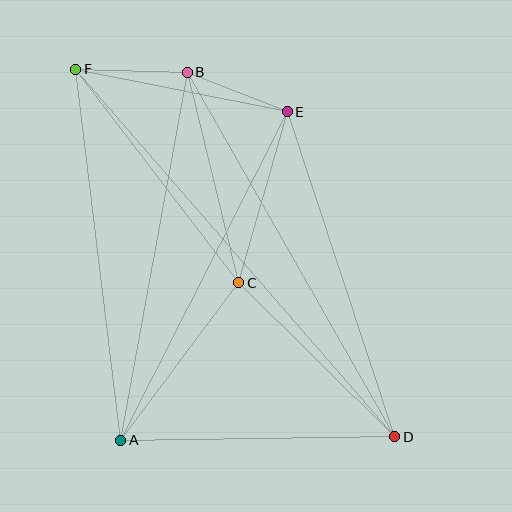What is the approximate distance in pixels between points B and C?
The distance between B and C is approximately 217 pixels.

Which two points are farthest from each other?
Points D and F are farthest from each other.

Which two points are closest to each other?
Points B and E are closest to each other.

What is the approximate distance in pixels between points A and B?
The distance between A and B is approximately 374 pixels.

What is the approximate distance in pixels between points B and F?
The distance between B and F is approximately 111 pixels.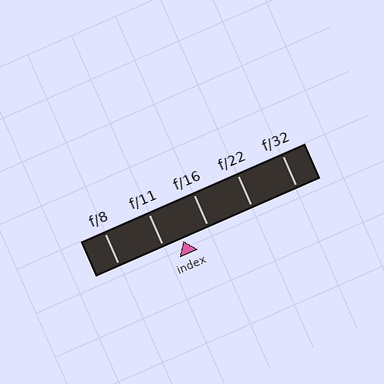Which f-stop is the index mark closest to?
The index mark is closest to f/11.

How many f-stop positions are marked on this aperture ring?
There are 5 f-stop positions marked.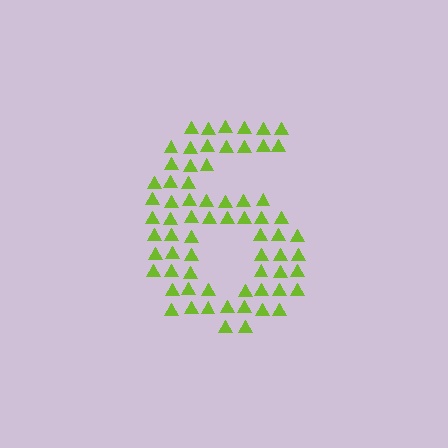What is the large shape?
The large shape is the digit 6.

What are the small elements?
The small elements are triangles.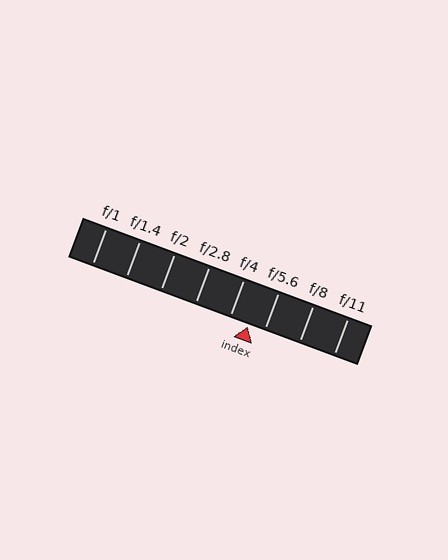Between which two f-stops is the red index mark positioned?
The index mark is between f/4 and f/5.6.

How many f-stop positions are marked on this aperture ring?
There are 8 f-stop positions marked.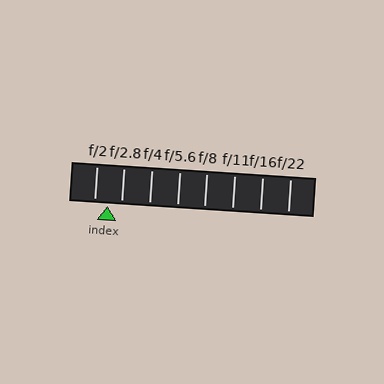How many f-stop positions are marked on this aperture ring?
There are 8 f-stop positions marked.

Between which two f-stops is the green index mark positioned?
The index mark is between f/2 and f/2.8.